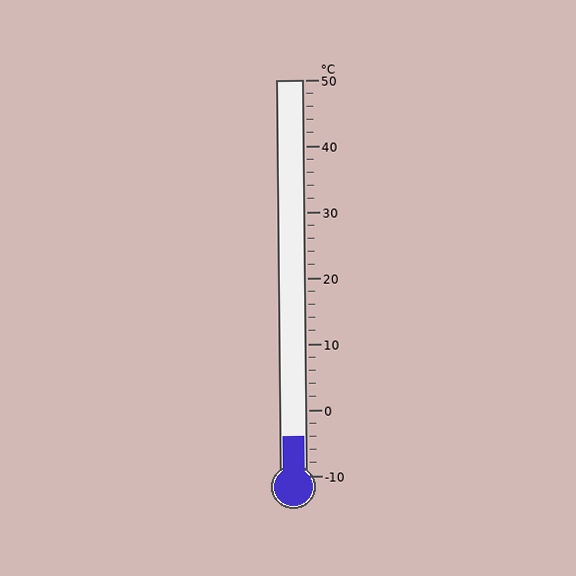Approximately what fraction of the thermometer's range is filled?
The thermometer is filled to approximately 10% of its range.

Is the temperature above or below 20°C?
The temperature is below 20°C.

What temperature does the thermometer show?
The thermometer shows approximately -4°C.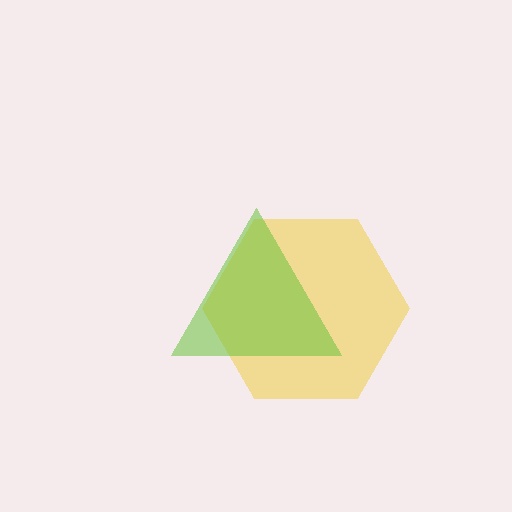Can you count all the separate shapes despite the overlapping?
Yes, there are 2 separate shapes.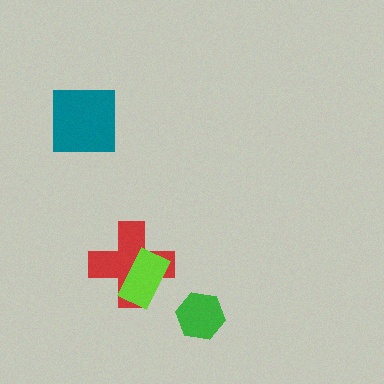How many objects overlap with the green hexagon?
0 objects overlap with the green hexagon.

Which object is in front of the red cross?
The lime rectangle is in front of the red cross.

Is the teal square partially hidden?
No, no other shape covers it.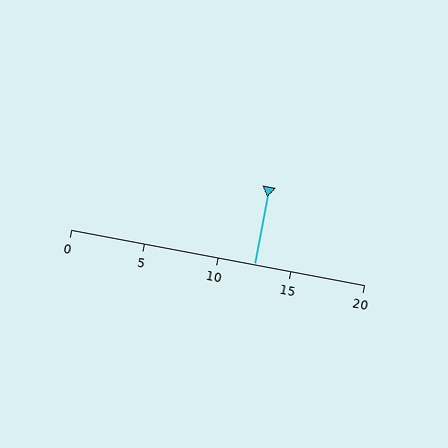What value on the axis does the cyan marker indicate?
The marker indicates approximately 12.5.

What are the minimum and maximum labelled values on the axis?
The axis runs from 0 to 20.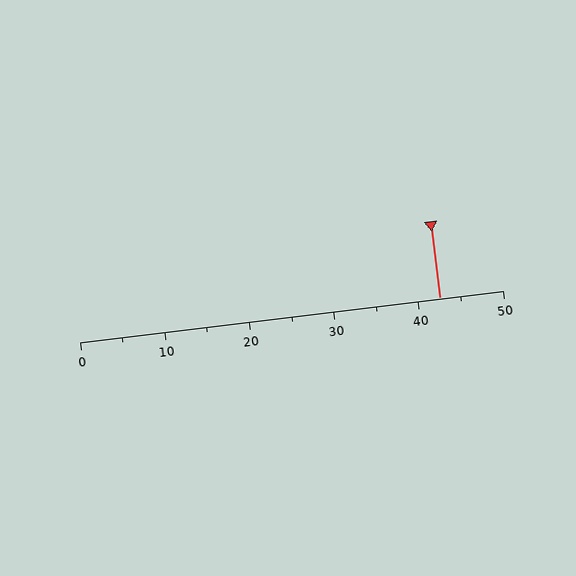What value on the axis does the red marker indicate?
The marker indicates approximately 42.5.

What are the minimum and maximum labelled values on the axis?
The axis runs from 0 to 50.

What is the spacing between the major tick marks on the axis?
The major ticks are spaced 10 apart.